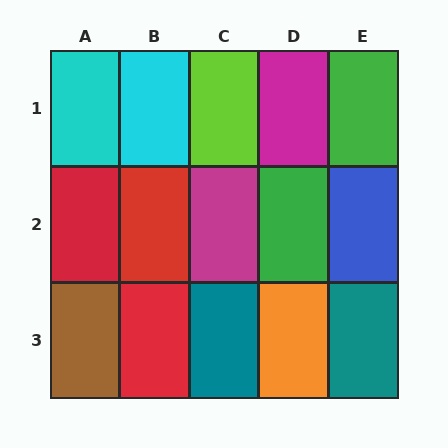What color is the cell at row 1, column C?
Lime.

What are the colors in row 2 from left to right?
Red, red, magenta, green, blue.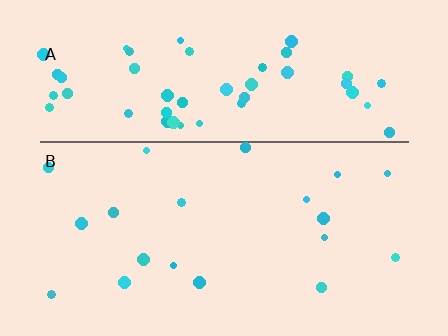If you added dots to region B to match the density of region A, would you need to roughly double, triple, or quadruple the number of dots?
Approximately triple.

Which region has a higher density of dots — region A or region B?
A (the top).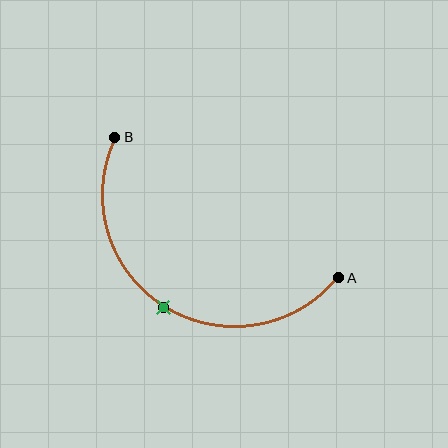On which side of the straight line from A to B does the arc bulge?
The arc bulges below the straight line connecting A and B.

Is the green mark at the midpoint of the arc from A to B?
Yes. The green mark lies on the arc at equal arc-length from both A and B — it is the arc midpoint.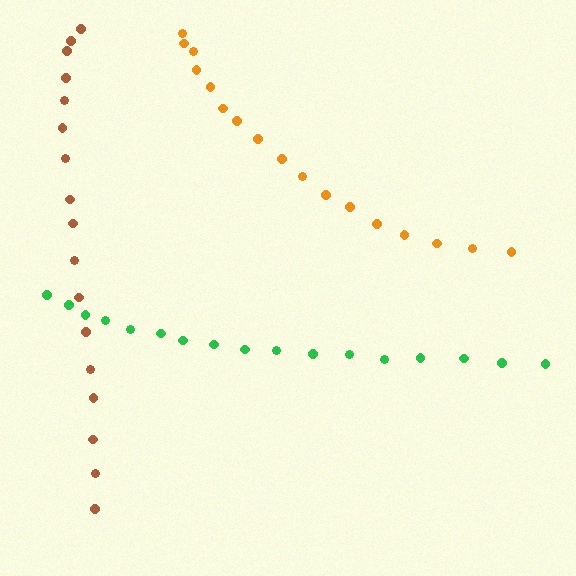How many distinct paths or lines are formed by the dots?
There are 3 distinct paths.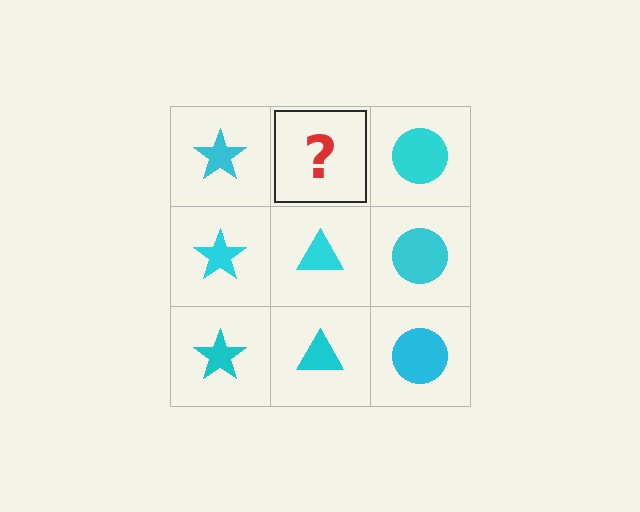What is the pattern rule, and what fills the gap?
The rule is that each column has a consistent shape. The gap should be filled with a cyan triangle.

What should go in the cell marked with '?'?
The missing cell should contain a cyan triangle.